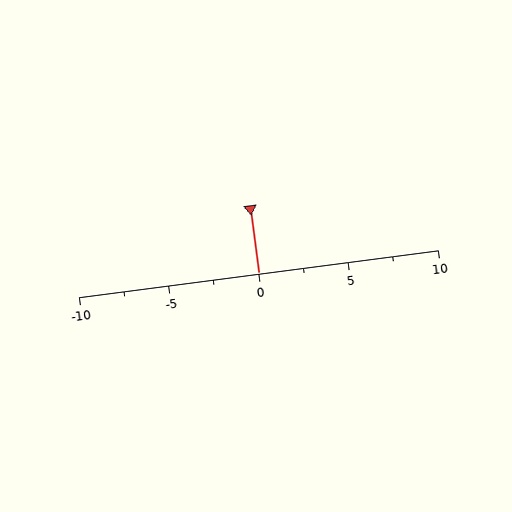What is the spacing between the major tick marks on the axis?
The major ticks are spaced 5 apart.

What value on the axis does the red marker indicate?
The marker indicates approximately 0.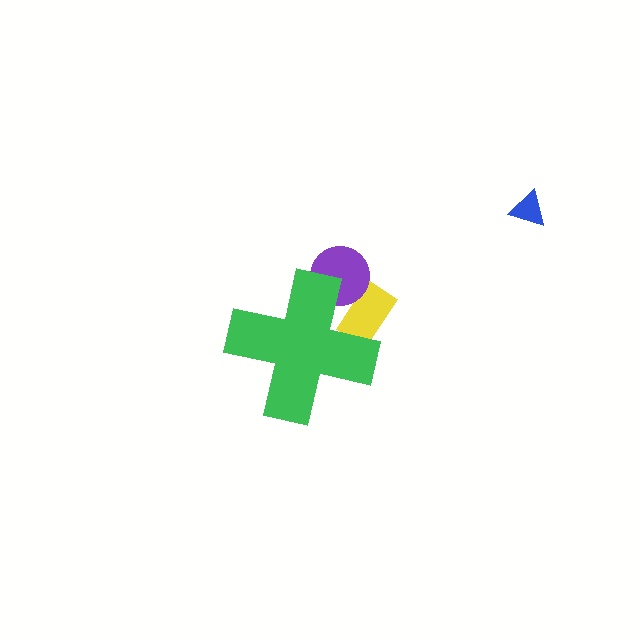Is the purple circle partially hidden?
Yes, the purple circle is partially hidden behind the green cross.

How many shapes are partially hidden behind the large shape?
2 shapes are partially hidden.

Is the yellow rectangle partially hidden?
Yes, the yellow rectangle is partially hidden behind the green cross.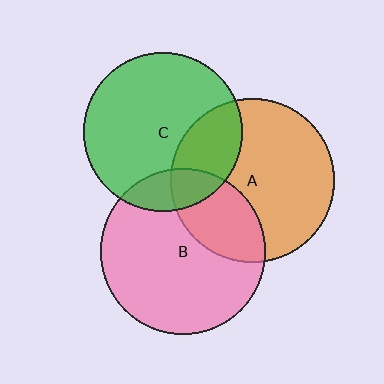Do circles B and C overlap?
Yes.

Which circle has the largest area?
Circle B (pink).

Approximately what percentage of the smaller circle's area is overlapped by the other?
Approximately 15%.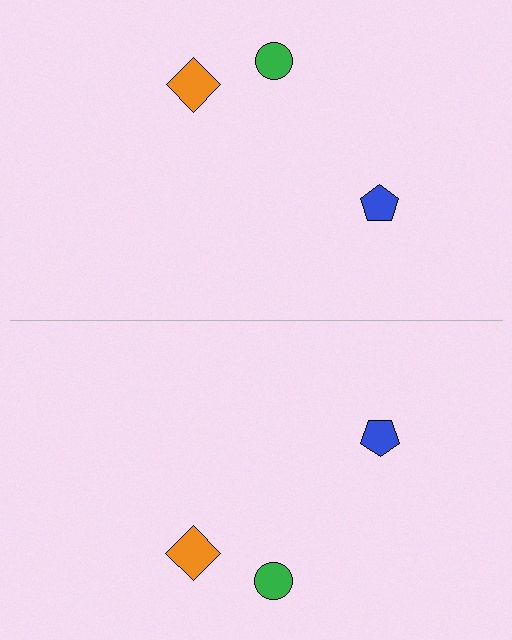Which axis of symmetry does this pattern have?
The pattern has a horizontal axis of symmetry running through the center of the image.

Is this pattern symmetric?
Yes, this pattern has bilateral (reflection) symmetry.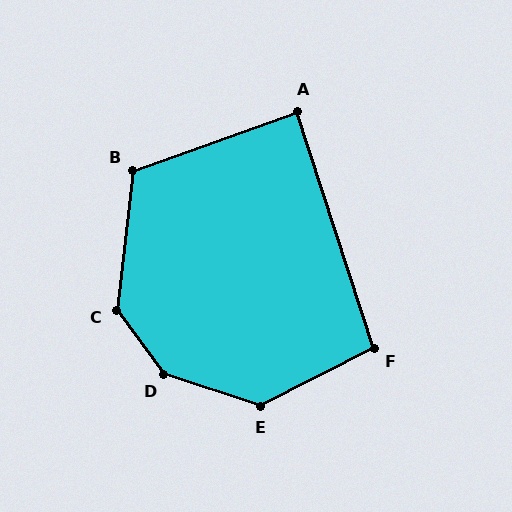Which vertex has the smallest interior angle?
A, at approximately 88 degrees.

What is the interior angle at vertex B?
Approximately 116 degrees (obtuse).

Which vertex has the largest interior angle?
D, at approximately 145 degrees.